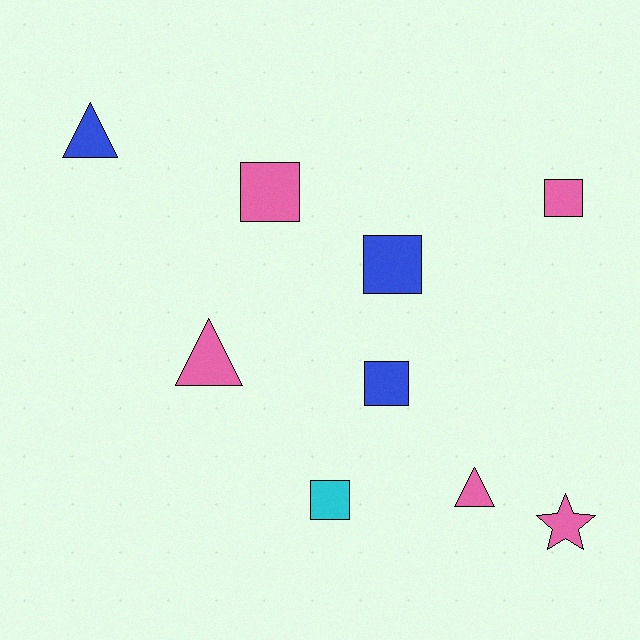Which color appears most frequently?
Pink, with 5 objects.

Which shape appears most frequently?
Square, with 5 objects.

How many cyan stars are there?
There are no cyan stars.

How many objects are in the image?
There are 9 objects.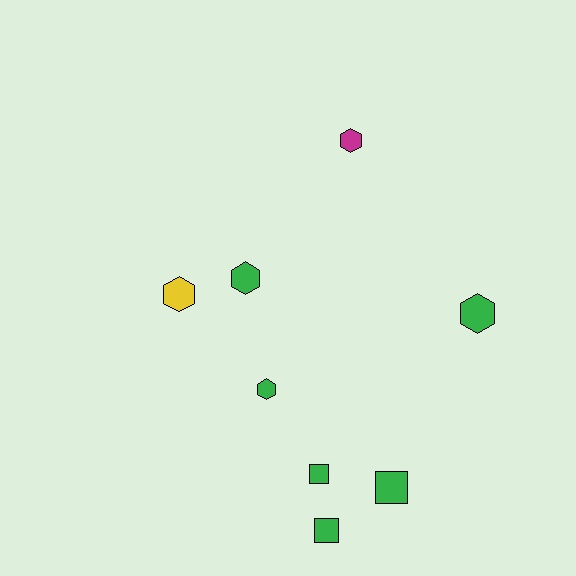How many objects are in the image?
There are 8 objects.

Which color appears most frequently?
Green, with 6 objects.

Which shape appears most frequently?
Hexagon, with 5 objects.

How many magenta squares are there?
There are no magenta squares.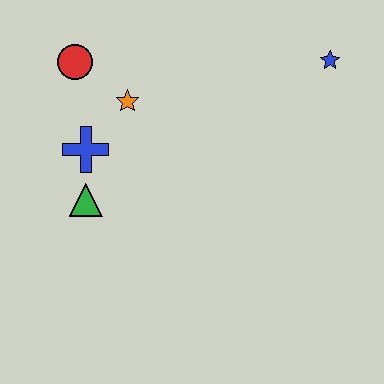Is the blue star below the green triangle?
No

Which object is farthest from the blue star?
The green triangle is farthest from the blue star.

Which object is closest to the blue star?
The orange star is closest to the blue star.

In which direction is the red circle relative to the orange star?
The red circle is to the left of the orange star.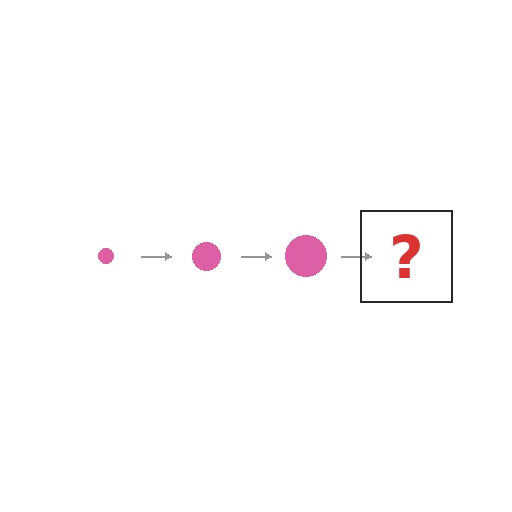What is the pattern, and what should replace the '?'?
The pattern is that the circle gets progressively larger each step. The '?' should be a pink circle, larger than the previous one.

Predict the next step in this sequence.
The next step is a pink circle, larger than the previous one.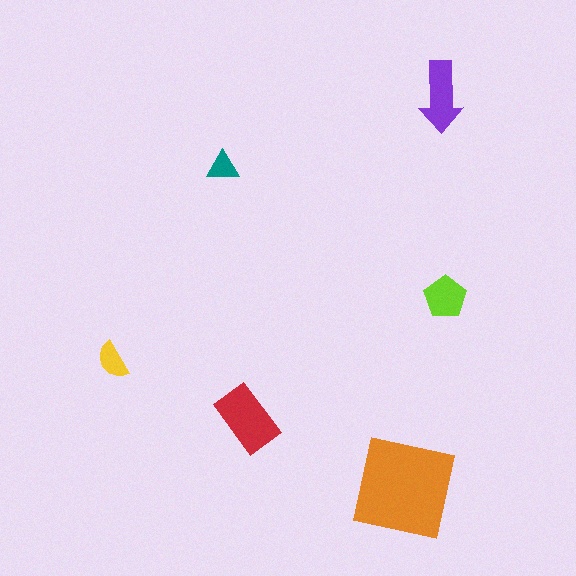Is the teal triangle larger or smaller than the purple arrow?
Smaller.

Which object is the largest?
The orange square.